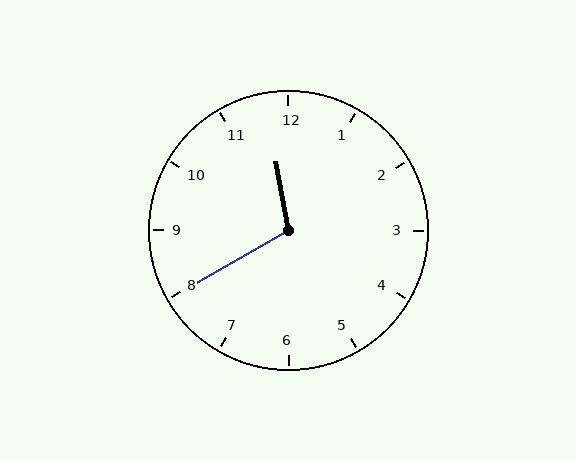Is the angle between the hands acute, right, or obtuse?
It is obtuse.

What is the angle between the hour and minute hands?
Approximately 110 degrees.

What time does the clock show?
11:40.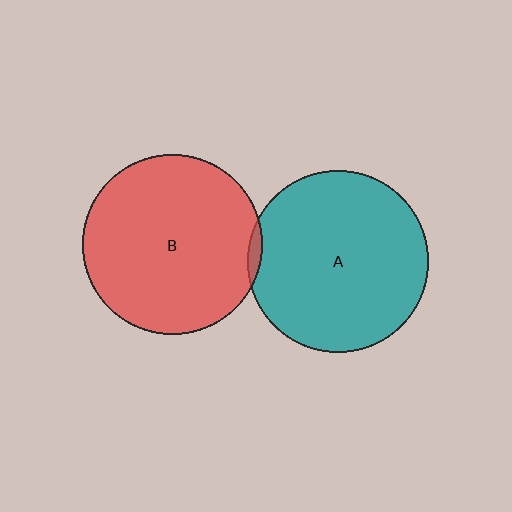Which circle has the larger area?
Circle A (teal).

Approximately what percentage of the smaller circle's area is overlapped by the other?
Approximately 5%.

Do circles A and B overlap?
Yes.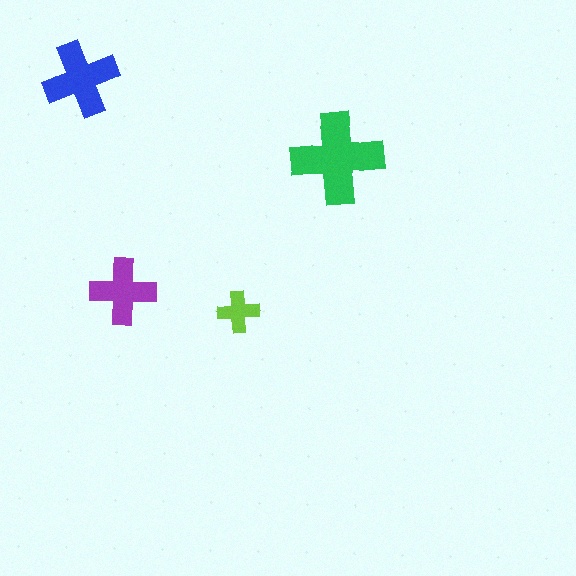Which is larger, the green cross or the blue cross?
The green one.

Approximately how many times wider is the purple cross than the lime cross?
About 1.5 times wider.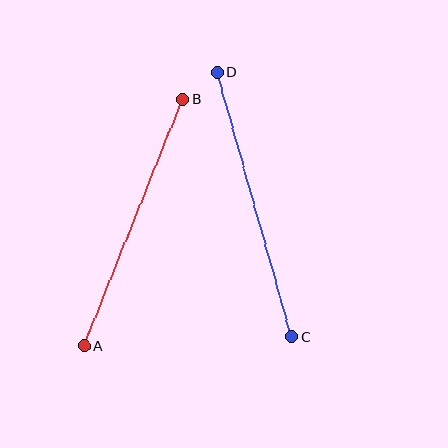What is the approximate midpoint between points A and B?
The midpoint is at approximately (134, 223) pixels.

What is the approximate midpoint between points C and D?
The midpoint is at approximately (254, 204) pixels.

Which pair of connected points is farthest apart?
Points C and D are farthest apart.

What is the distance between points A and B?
The distance is approximately 266 pixels.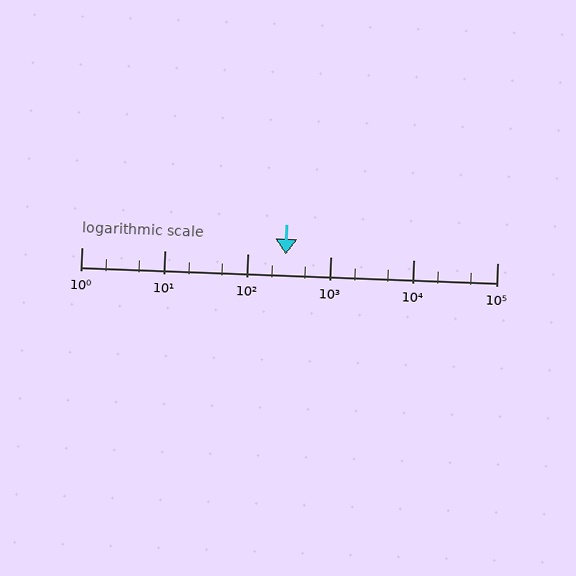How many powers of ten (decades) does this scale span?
The scale spans 5 decades, from 1 to 100000.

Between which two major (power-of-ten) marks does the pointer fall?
The pointer is between 100 and 1000.